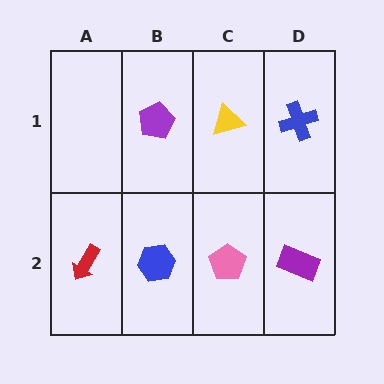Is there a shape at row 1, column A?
No, that cell is empty.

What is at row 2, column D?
A purple rectangle.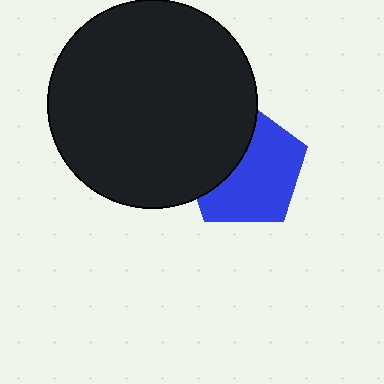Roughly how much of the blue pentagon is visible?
About half of it is visible (roughly 61%).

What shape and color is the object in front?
The object in front is a black circle.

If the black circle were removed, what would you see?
You would see the complete blue pentagon.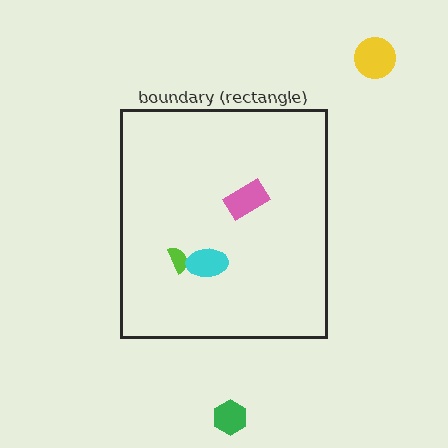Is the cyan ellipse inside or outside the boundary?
Inside.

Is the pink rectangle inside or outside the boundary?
Inside.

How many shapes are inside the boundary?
3 inside, 2 outside.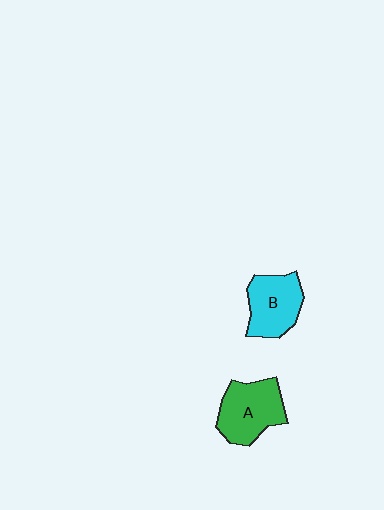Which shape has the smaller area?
Shape B (cyan).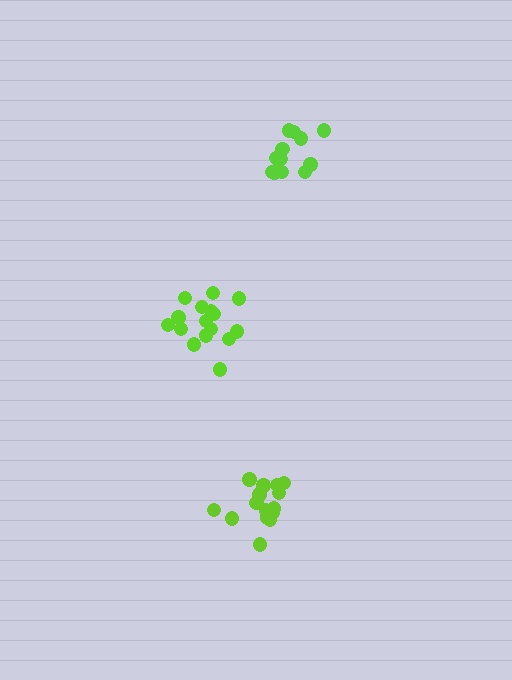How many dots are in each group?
Group 1: 16 dots, Group 2: 13 dots, Group 3: 16 dots (45 total).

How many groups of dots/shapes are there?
There are 3 groups.